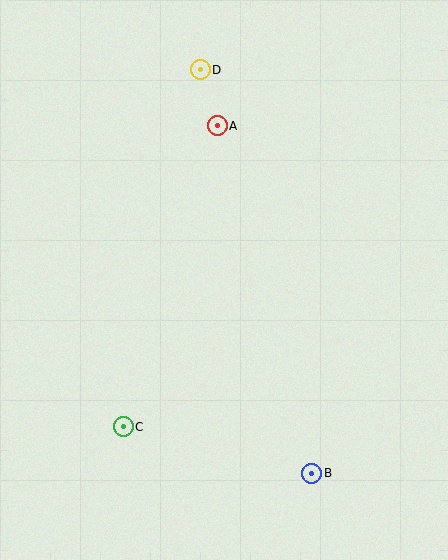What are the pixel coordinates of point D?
Point D is at (200, 70).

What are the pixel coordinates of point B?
Point B is at (312, 473).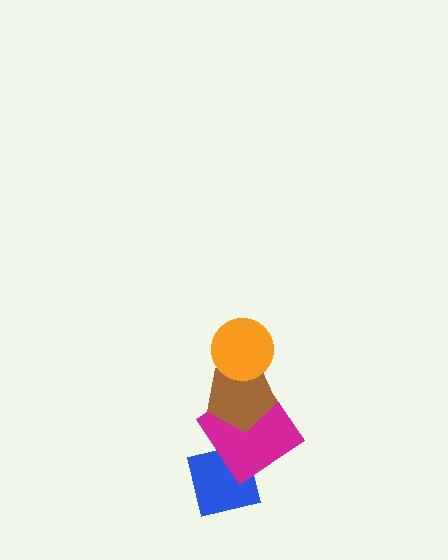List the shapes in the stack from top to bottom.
From top to bottom: the orange circle, the brown pentagon, the magenta diamond, the blue square.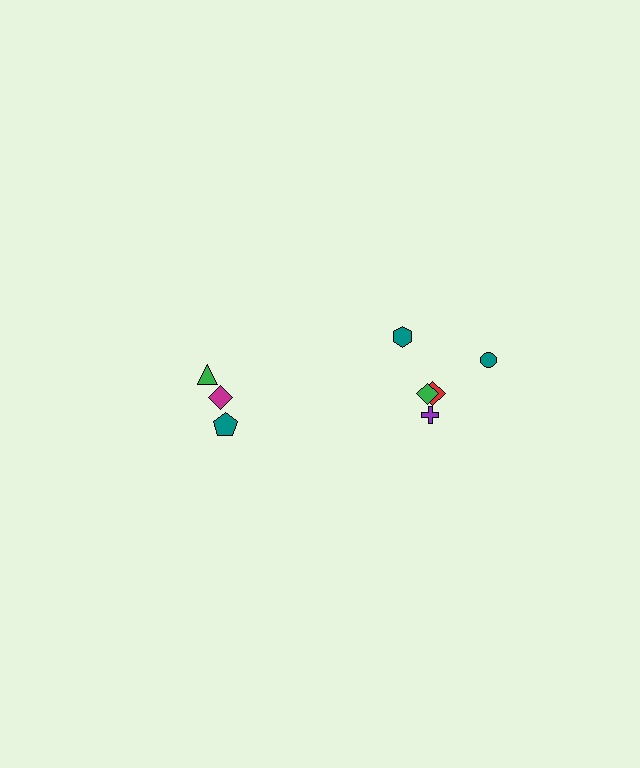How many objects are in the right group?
There are 5 objects.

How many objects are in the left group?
There are 3 objects.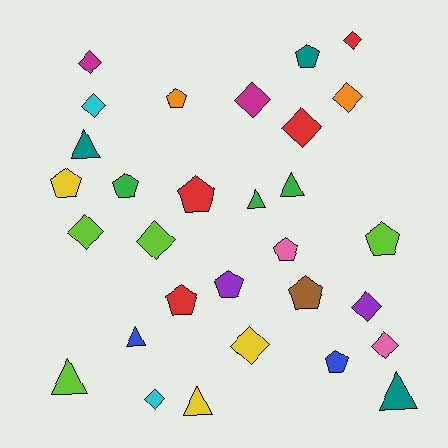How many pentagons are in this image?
There are 11 pentagons.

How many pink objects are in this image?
There are 2 pink objects.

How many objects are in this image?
There are 30 objects.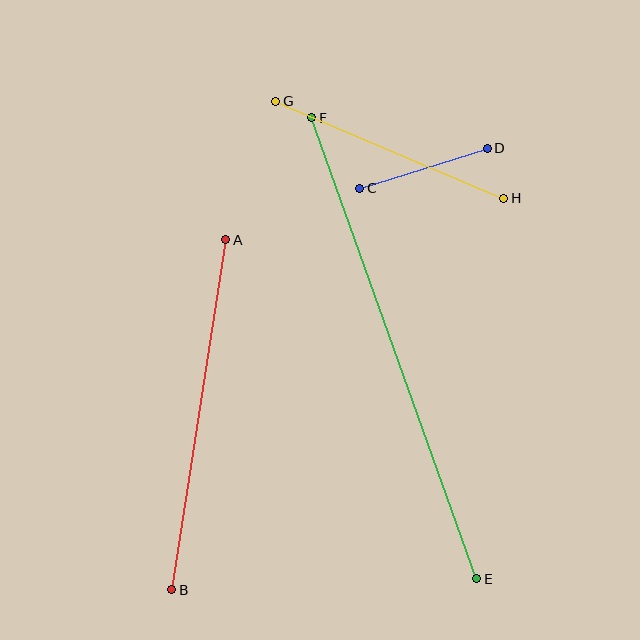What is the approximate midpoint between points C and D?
The midpoint is at approximately (423, 168) pixels.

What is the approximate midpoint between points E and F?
The midpoint is at approximately (394, 348) pixels.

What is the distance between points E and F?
The distance is approximately 490 pixels.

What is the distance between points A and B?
The distance is approximately 354 pixels.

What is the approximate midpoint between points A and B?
The midpoint is at approximately (199, 415) pixels.